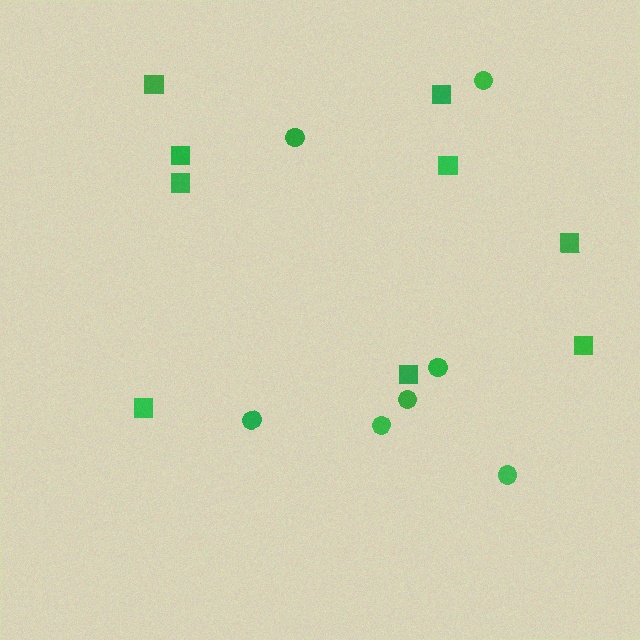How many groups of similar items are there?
There are 2 groups: one group of circles (7) and one group of squares (9).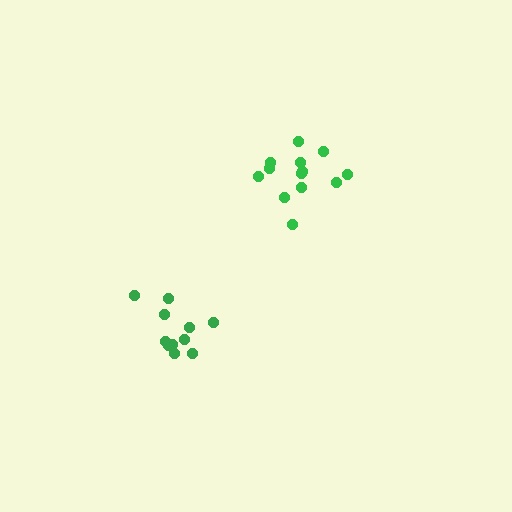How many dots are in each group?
Group 1: 11 dots, Group 2: 13 dots (24 total).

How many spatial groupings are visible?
There are 2 spatial groupings.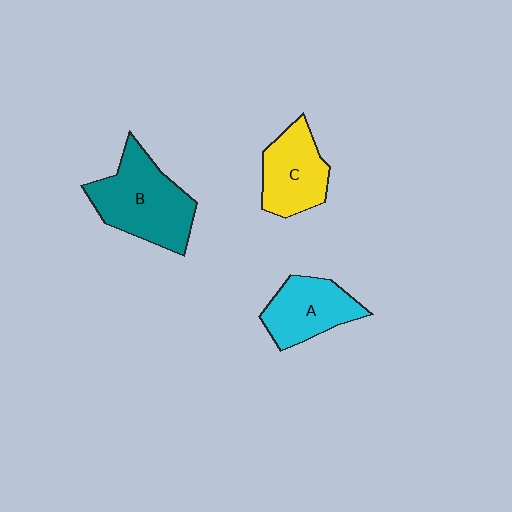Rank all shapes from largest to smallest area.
From largest to smallest: B (teal), C (yellow), A (cyan).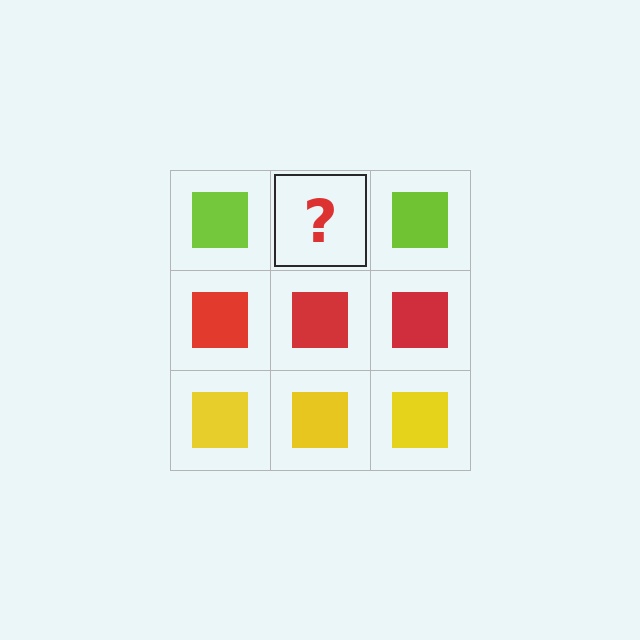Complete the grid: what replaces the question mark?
The question mark should be replaced with a lime square.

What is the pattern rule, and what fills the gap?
The rule is that each row has a consistent color. The gap should be filled with a lime square.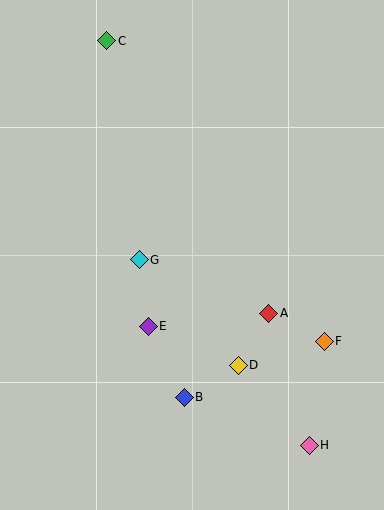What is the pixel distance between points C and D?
The distance between C and D is 350 pixels.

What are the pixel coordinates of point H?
Point H is at (309, 445).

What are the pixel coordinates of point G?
Point G is at (139, 260).